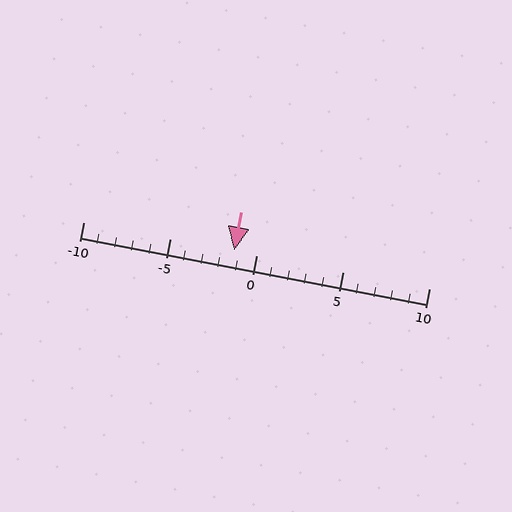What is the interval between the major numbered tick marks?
The major tick marks are spaced 5 units apart.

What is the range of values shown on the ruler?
The ruler shows values from -10 to 10.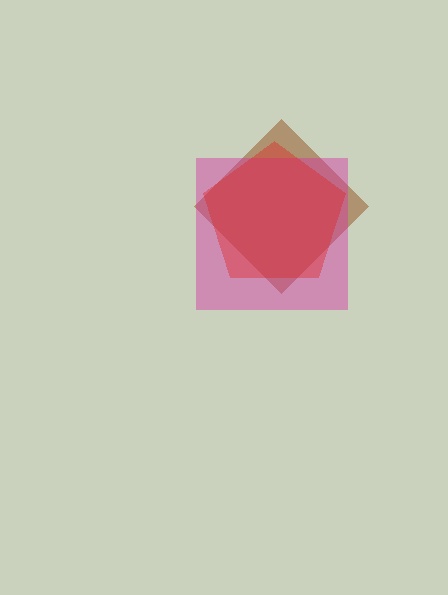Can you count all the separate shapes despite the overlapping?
Yes, there are 3 separate shapes.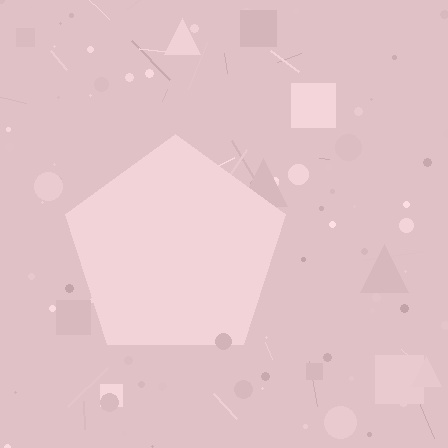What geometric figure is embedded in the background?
A pentagon is embedded in the background.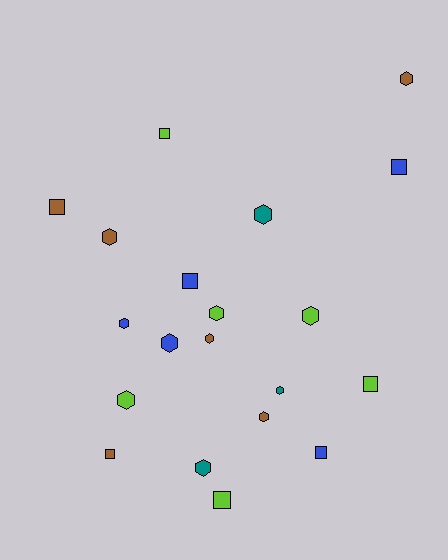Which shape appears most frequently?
Hexagon, with 12 objects.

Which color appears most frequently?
Lime, with 6 objects.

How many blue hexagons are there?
There are 2 blue hexagons.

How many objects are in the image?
There are 20 objects.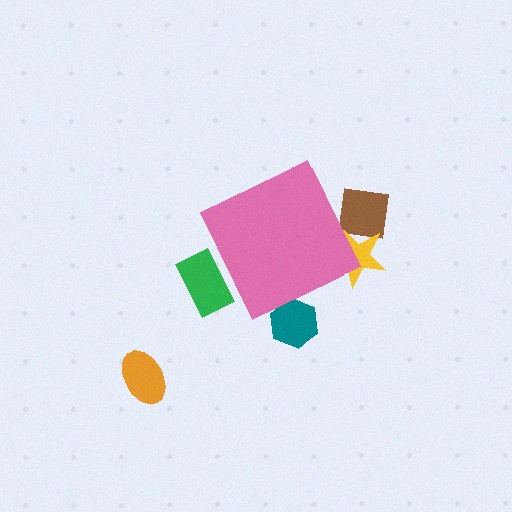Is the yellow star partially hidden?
Yes, the yellow star is partially hidden behind the pink diamond.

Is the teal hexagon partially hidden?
Yes, the teal hexagon is partially hidden behind the pink diamond.